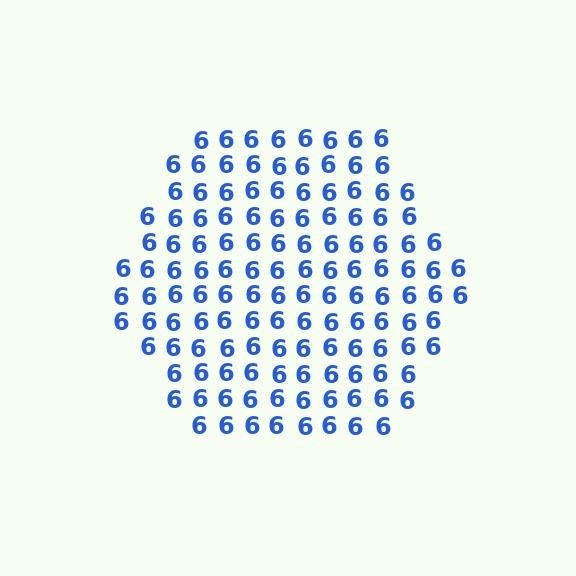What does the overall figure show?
The overall figure shows a hexagon.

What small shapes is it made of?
It is made of small digit 6's.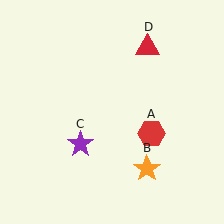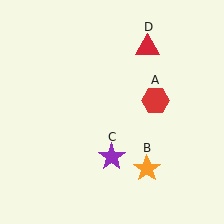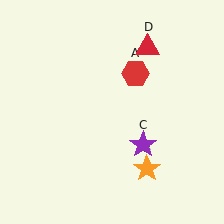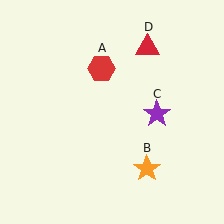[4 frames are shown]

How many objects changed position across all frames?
2 objects changed position: red hexagon (object A), purple star (object C).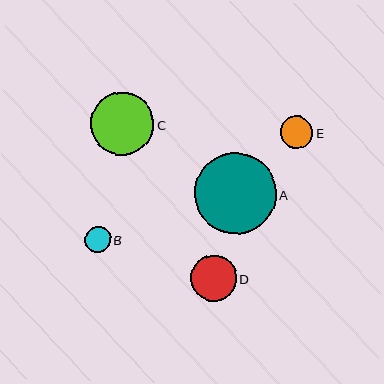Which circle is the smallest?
Circle B is the smallest with a size of approximately 25 pixels.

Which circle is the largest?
Circle A is the largest with a size of approximately 82 pixels.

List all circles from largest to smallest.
From largest to smallest: A, C, D, E, B.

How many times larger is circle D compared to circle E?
Circle D is approximately 1.4 times the size of circle E.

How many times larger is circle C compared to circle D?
Circle C is approximately 1.4 times the size of circle D.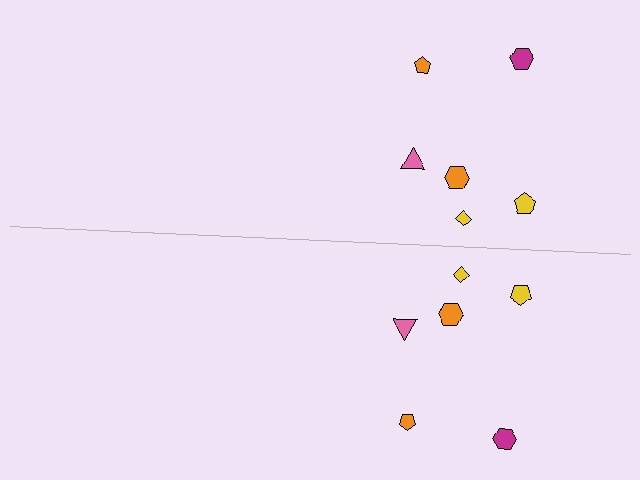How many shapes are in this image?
There are 12 shapes in this image.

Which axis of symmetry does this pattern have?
The pattern has a horizontal axis of symmetry running through the center of the image.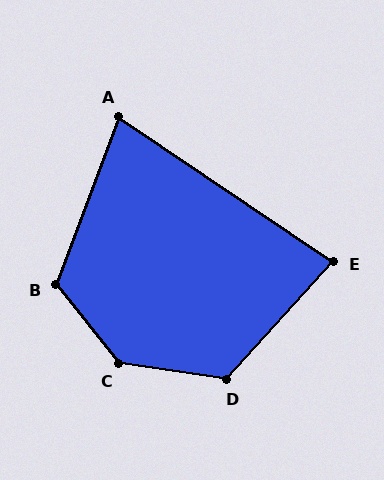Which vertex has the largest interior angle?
C, at approximately 137 degrees.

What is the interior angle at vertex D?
Approximately 124 degrees (obtuse).